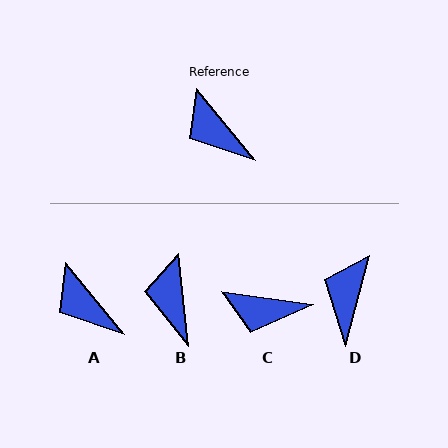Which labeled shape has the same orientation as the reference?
A.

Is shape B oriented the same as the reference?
No, it is off by about 33 degrees.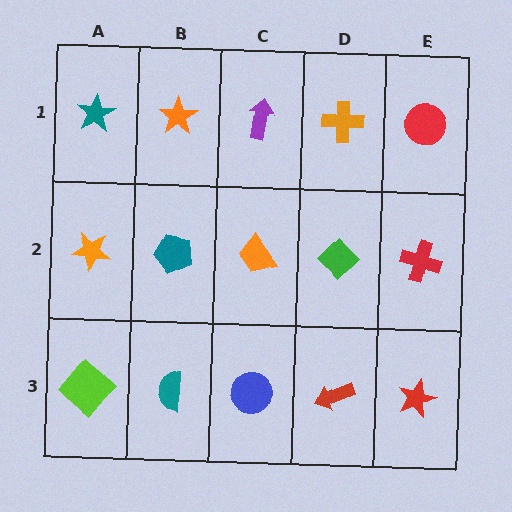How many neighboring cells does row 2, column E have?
3.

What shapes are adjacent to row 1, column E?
A red cross (row 2, column E), an orange cross (row 1, column D).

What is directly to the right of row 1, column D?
A red circle.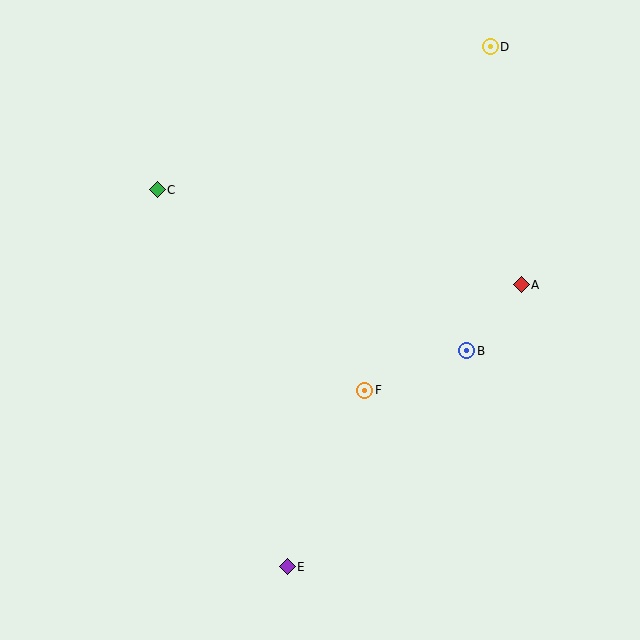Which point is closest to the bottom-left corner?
Point E is closest to the bottom-left corner.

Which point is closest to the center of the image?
Point F at (365, 390) is closest to the center.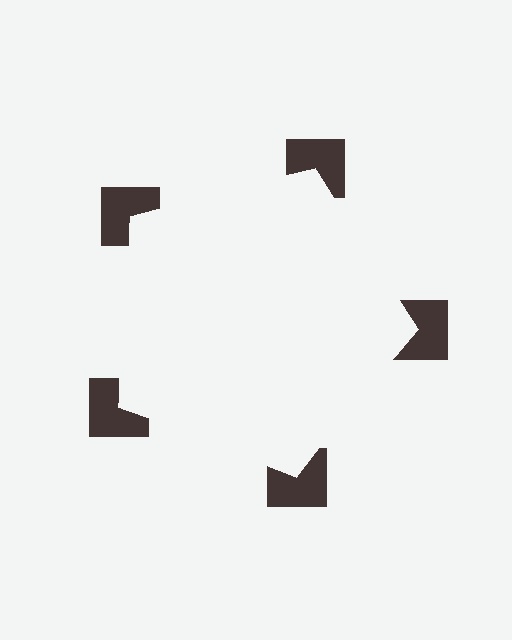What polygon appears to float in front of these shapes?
An illusory pentagon — its edges are inferred from the aligned wedge cuts in the notched squares, not physically drawn.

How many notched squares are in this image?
There are 5 — one at each vertex of the illusory pentagon.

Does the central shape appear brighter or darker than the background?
It typically appears slightly brighter than the background, even though no actual brightness change is drawn.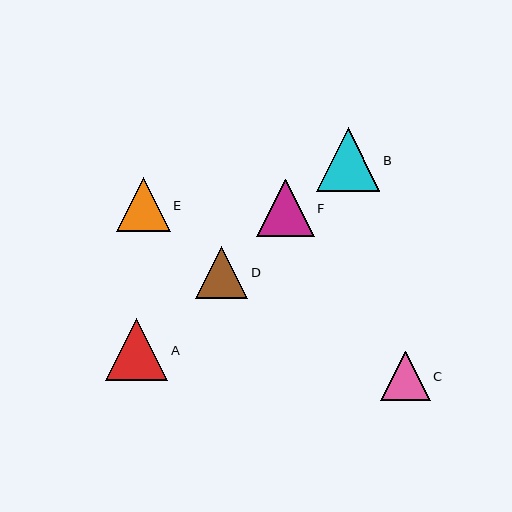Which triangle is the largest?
Triangle B is the largest with a size of approximately 64 pixels.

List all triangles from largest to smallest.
From largest to smallest: B, A, F, E, D, C.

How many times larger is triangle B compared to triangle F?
Triangle B is approximately 1.1 times the size of triangle F.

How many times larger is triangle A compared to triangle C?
Triangle A is approximately 1.3 times the size of triangle C.